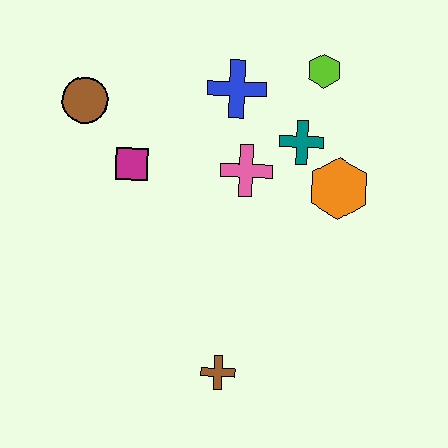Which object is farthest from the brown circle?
The brown cross is farthest from the brown circle.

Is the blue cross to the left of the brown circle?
No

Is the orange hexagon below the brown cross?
No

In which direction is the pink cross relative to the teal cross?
The pink cross is to the left of the teal cross.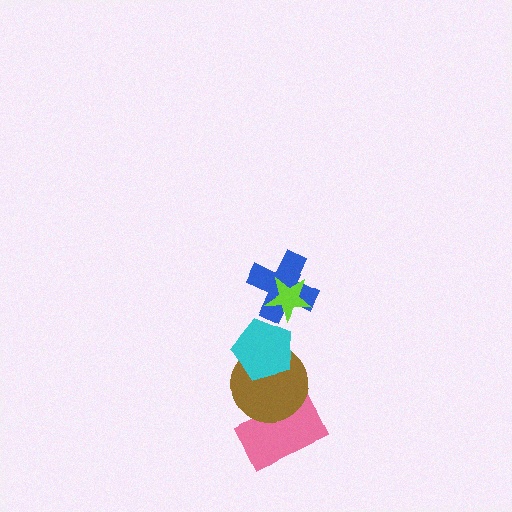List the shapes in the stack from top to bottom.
From top to bottom: the lime star, the blue cross, the cyan pentagon, the brown circle, the pink rectangle.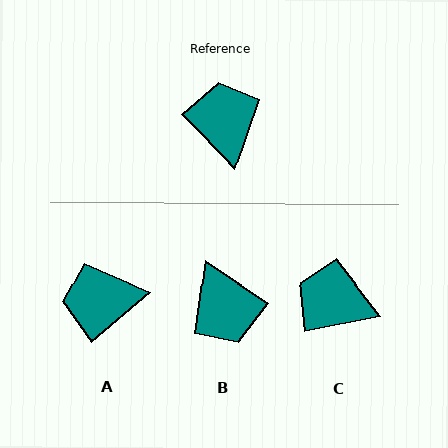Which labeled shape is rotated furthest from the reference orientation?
B, about 169 degrees away.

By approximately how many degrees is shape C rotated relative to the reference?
Approximately 56 degrees counter-clockwise.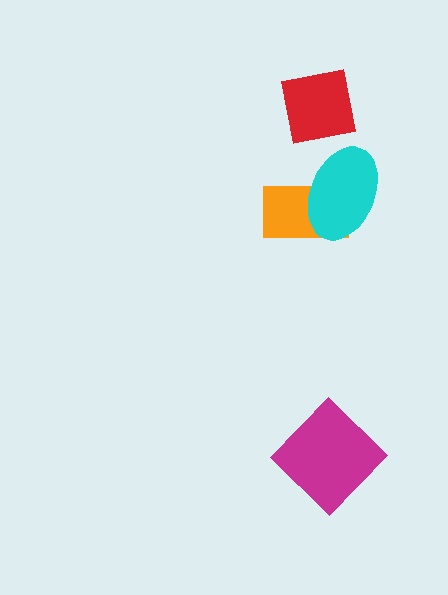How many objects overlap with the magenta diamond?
0 objects overlap with the magenta diamond.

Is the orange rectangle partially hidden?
Yes, it is partially covered by another shape.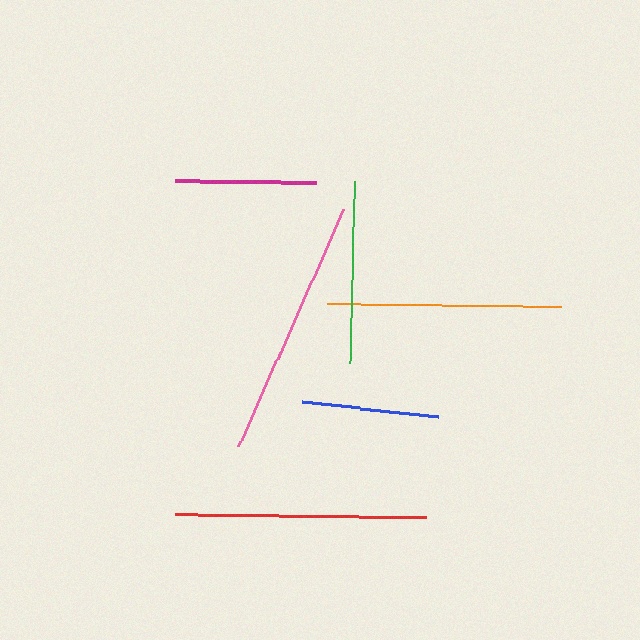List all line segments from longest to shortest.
From longest to shortest: pink, red, orange, green, magenta, blue.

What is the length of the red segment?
The red segment is approximately 251 pixels long.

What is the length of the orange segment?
The orange segment is approximately 234 pixels long.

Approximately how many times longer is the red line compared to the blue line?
The red line is approximately 1.8 times the length of the blue line.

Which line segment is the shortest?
The blue line is the shortest at approximately 137 pixels.